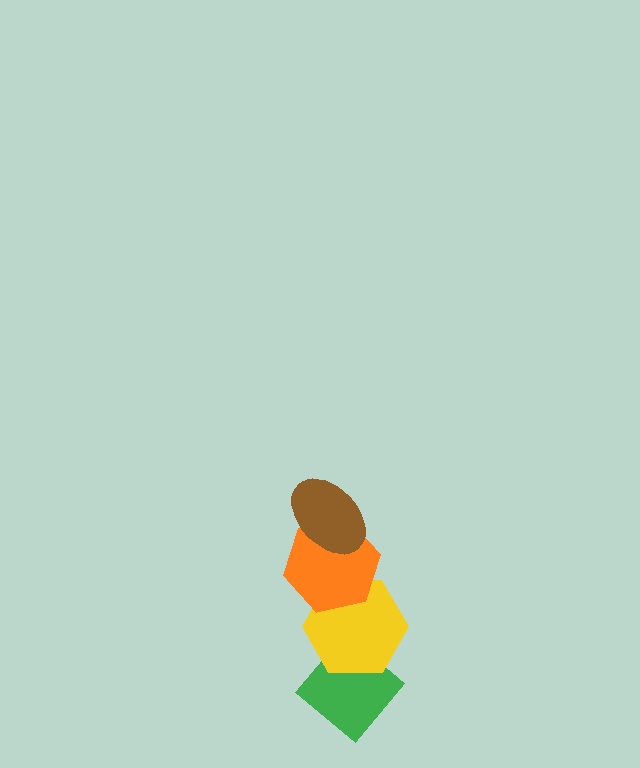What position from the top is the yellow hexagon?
The yellow hexagon is 3rd from the top.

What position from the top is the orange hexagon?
The orange hexagon is 2nd from the top.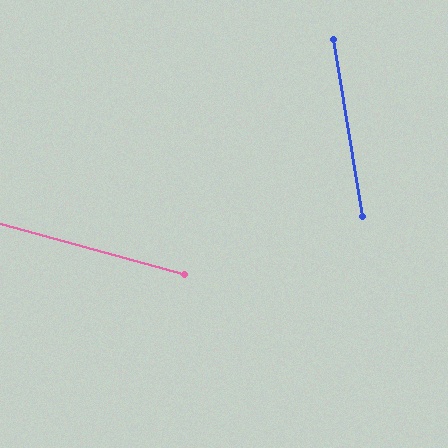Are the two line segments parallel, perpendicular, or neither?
Neither parallel nor perpendicular — they differ by about 65°.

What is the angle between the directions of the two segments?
Approximately 65 degrees.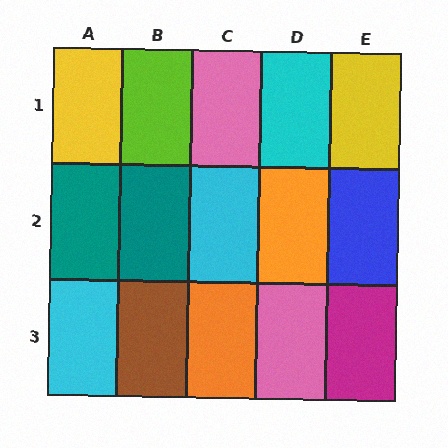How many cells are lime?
1 cell is lime.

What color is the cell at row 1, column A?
Yellow.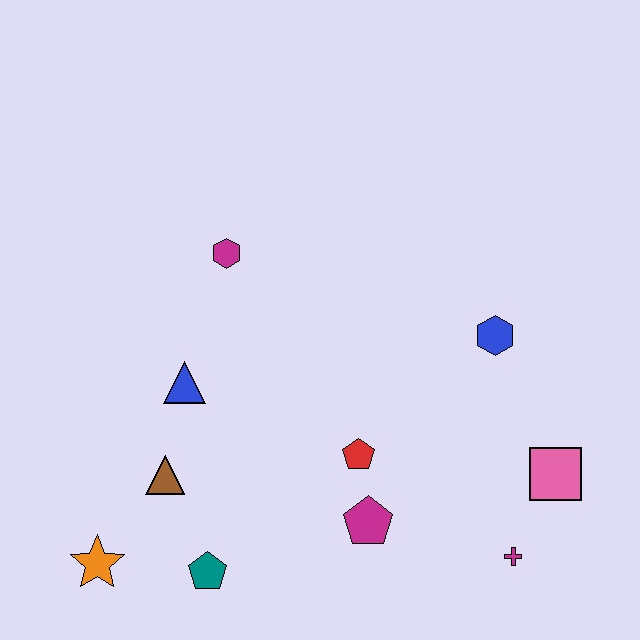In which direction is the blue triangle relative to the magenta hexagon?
The blue triangle is below the magenta hexagon.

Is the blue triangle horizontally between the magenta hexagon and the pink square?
No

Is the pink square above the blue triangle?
No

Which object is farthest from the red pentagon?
The orange star is farthest from the red pentagon.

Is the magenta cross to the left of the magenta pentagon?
No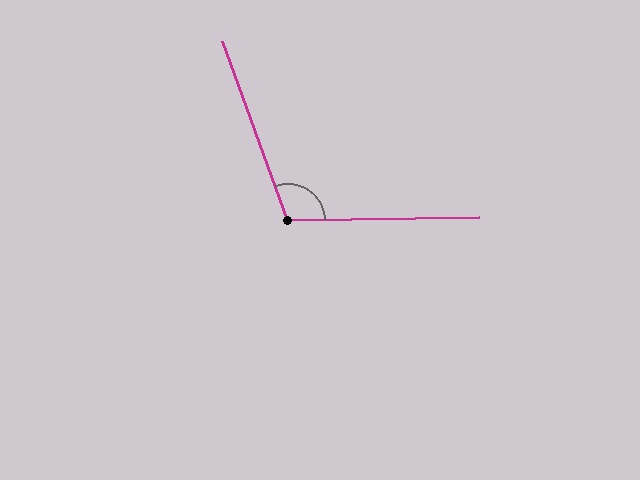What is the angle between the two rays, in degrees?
Approximately 109 degrees.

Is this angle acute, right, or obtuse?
It is obtuse.